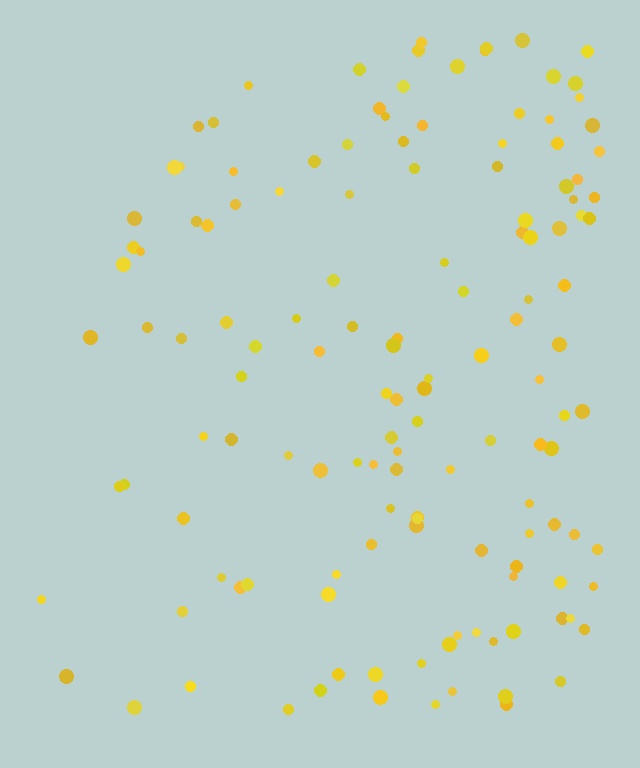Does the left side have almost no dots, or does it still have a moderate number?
Still a moderate number, just noticeably fewer than the right.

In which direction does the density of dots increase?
From left to right, with the right side densest.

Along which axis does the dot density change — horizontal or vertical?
Horizontal.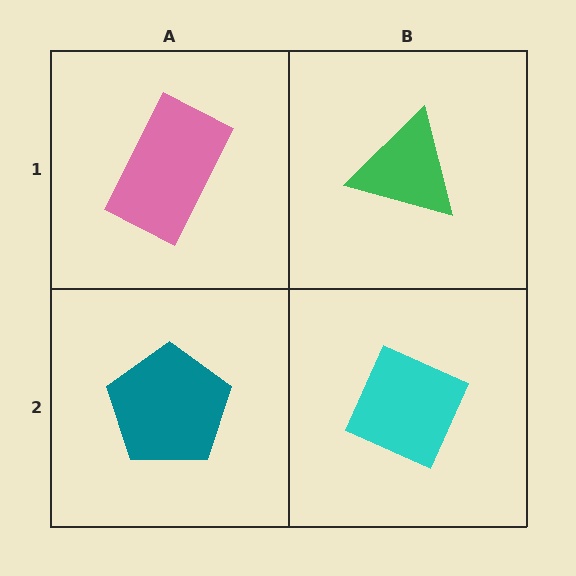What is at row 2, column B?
A cyan diamond.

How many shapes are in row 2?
2 shapes.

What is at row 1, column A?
A pink rectangle.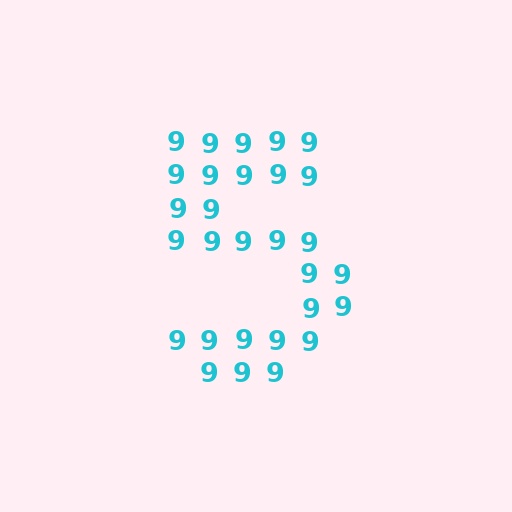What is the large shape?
The large shape is the digit 5.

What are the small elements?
The small elements are digit 9's.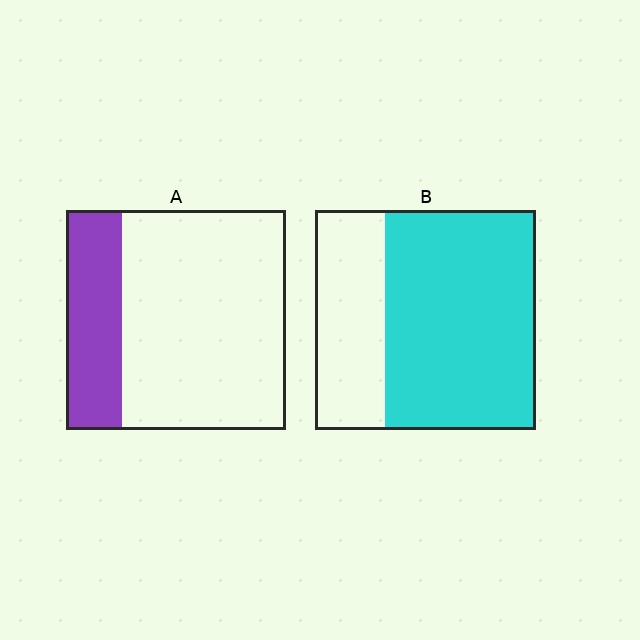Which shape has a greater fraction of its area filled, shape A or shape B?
Shape B.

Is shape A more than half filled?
No.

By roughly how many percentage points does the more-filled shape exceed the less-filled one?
By roughly 45 percentage points (B over A).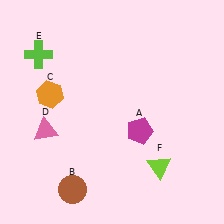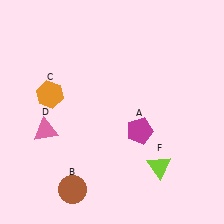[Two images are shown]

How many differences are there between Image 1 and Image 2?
There is 1 difference between the two images.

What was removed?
The lime cross (E) was removed in Image 2.